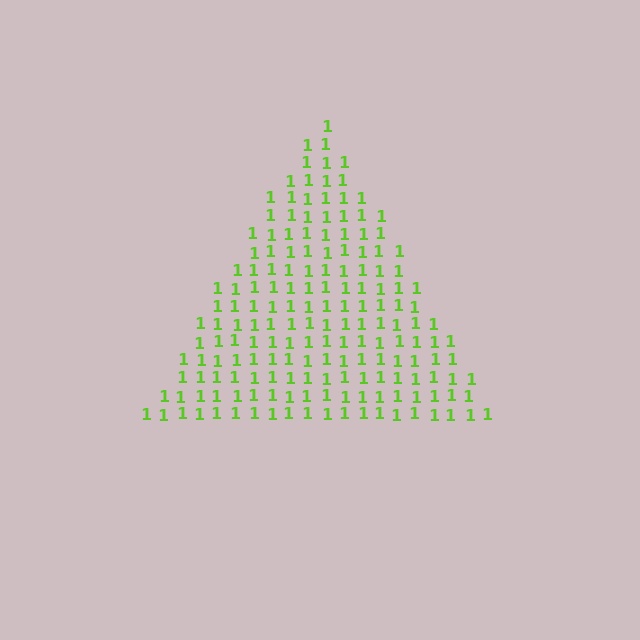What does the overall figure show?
The overall figure shows a triangle.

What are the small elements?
The small elements are digit 1's.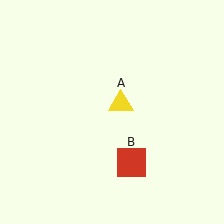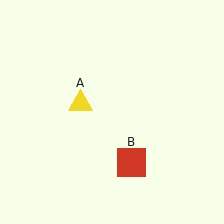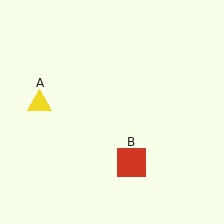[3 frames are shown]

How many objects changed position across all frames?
1 object changed position: yellow triangle (object A).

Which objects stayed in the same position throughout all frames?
Red square (object B) remained stationary.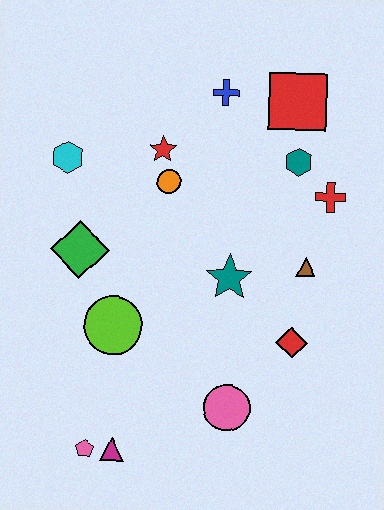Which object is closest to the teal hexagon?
The red cross is closest to the teal hexagon.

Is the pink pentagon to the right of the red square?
No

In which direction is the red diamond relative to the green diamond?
The red diamond is to the right of the green diamond.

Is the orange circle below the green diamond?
No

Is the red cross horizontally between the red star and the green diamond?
No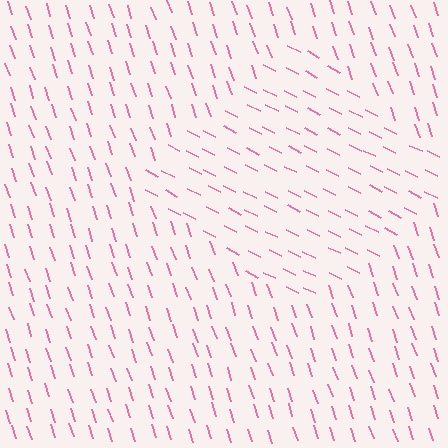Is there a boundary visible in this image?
Yes, there is a texture boundary formed by a change in line orientation.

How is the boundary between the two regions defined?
The boundary is defined purely by a change in line orientation (approximately 45 degrees difference). All lines are the same color and thickness.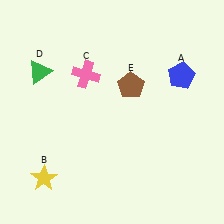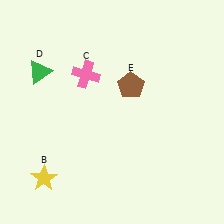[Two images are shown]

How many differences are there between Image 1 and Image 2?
There is 1 difference between the two images.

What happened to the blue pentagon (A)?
The blue pentagon (A) was removed in Image 2. It was in the top-right area of Image 1.